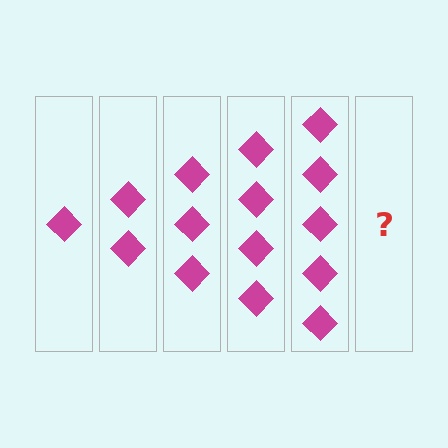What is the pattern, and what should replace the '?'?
The pattern is that each step adds one more diamond. The '?' should be 6 diamonds.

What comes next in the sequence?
The next element should be 6 diamonds.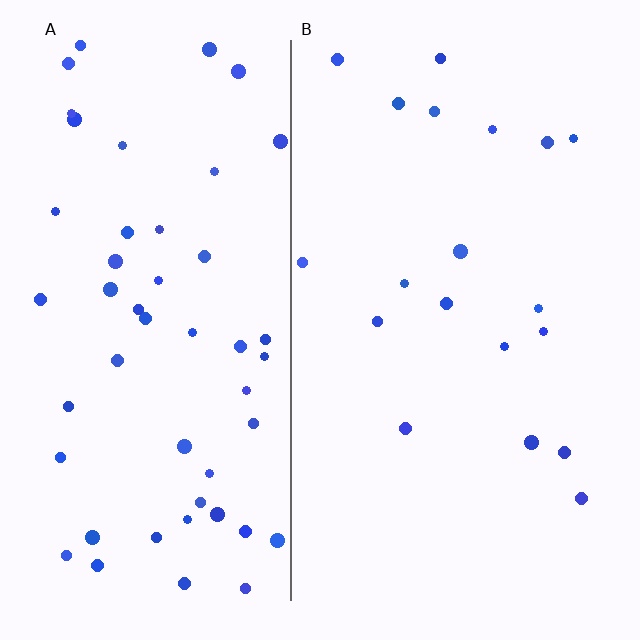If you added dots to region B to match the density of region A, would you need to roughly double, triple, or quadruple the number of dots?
Approximately triple.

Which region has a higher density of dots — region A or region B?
A (the left).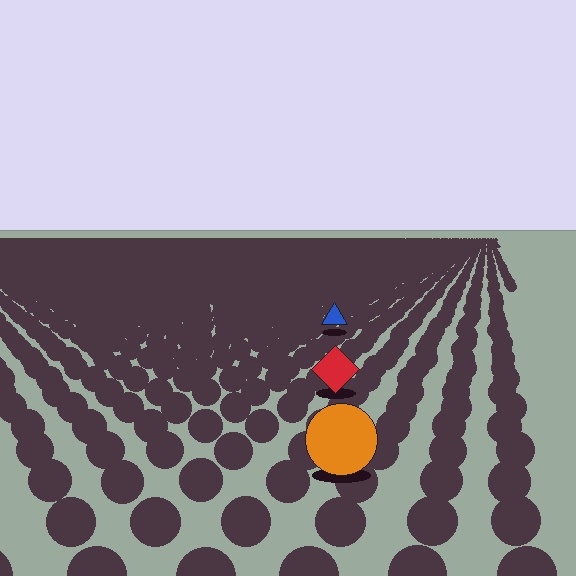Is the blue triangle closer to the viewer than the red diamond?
No. The red diamond is closer — you can tell from the texture gradient: the ground texture is coarser near it.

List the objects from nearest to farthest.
From nearest to farthest: the orange circle, the red diamond, the blue triangle.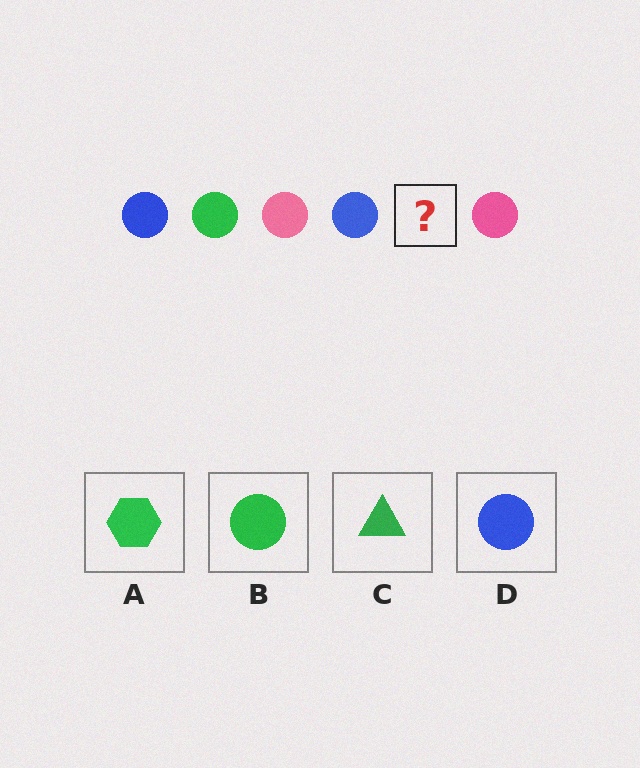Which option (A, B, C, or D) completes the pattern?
B.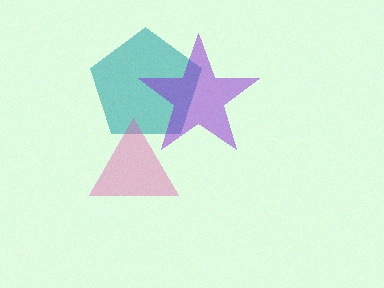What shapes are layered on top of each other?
The layered shapes are: a teal pentagon, a pink triangle, a purple star.